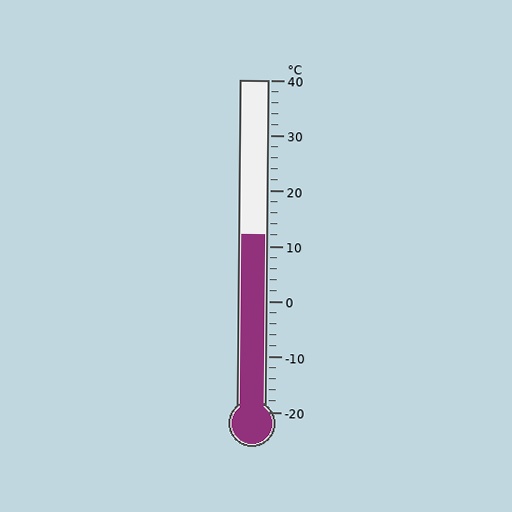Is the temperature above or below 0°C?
The temperature is above 0°C.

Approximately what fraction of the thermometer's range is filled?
The thermometer is filled to approximately 55% of its range.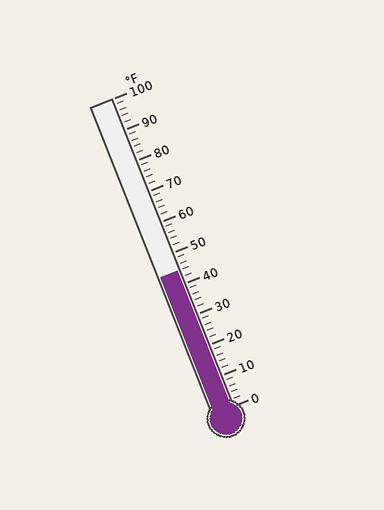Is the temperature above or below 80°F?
The temperature is below 80°F.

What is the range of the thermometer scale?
The thermometer scale ranges from 0°F to 100°F.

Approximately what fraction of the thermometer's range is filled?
The thermometer is filled to approximately 45% of its range.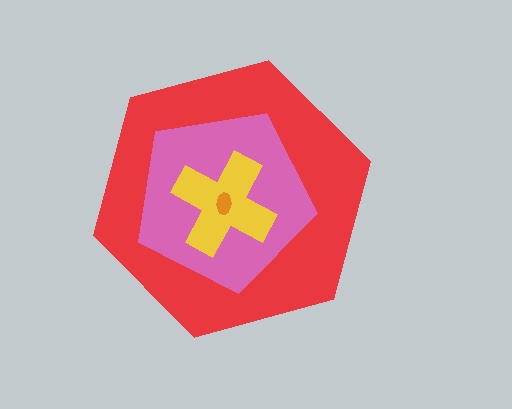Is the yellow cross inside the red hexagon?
Yes.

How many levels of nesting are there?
4.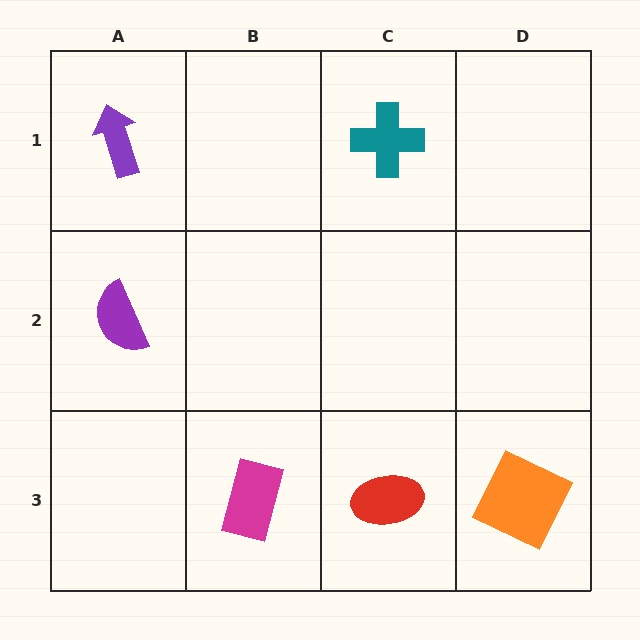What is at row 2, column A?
A purple semicircle.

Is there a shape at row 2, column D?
No, that cell is empty.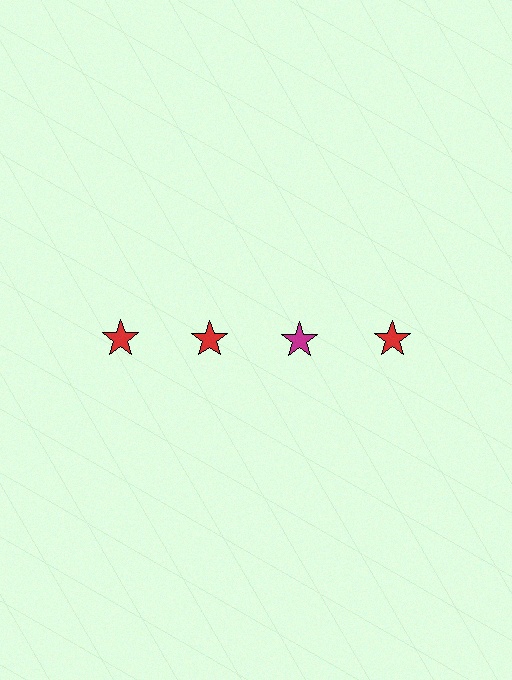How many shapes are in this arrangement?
There are 4 shapes arranged in a grid pattern.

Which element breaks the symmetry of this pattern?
The magenta star in the top row, center column breaks the symmetry. All other shapes are red stars.